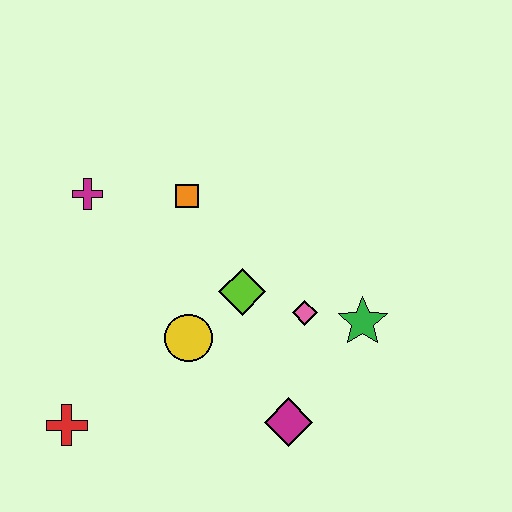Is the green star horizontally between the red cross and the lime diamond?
No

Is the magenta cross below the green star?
No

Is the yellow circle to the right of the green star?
No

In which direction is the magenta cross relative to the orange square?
The magenta cross is to the left of the orange square.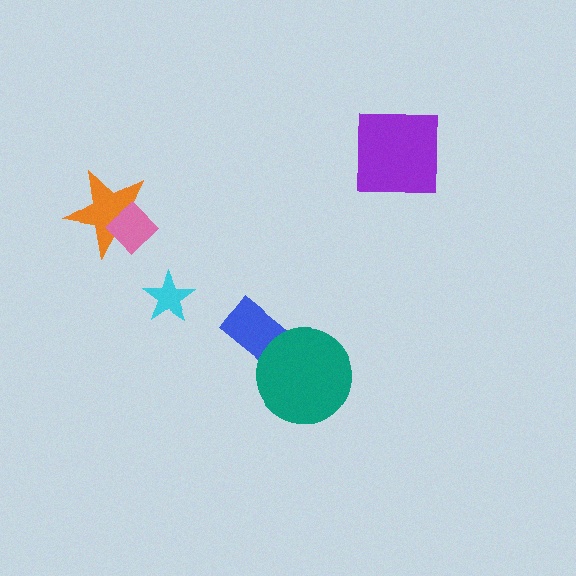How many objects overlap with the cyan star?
0 objects overlap with the cyan star.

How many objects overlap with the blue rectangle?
1 object overlaps with the blue rectangle.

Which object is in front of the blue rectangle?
The teal circle is in front of the blue rectangle.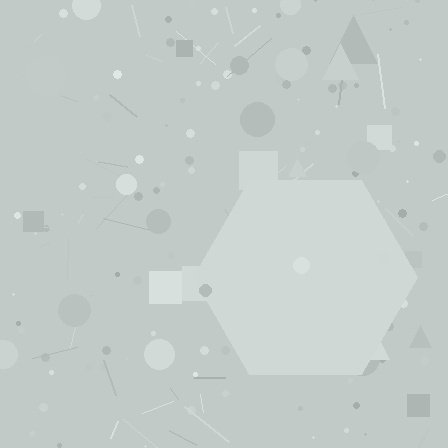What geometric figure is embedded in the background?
A hexagon is embedded in the background.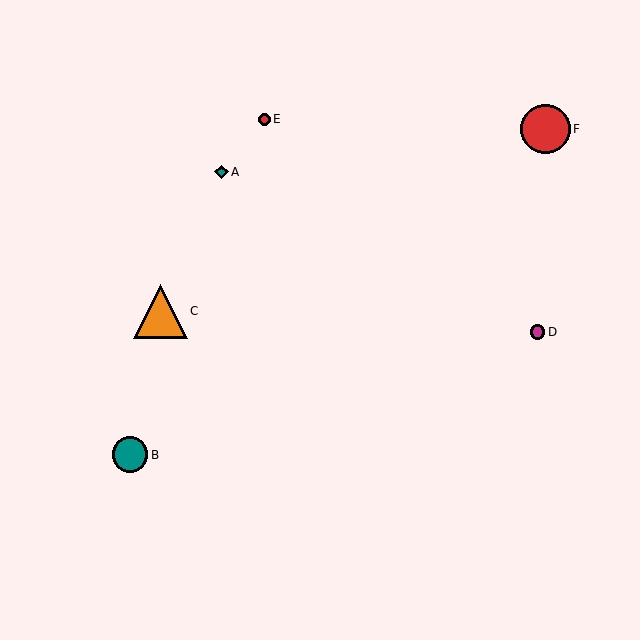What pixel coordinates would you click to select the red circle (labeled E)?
Click at (264, 119) to select the red circle E.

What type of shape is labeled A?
Shape A is a teal diamond.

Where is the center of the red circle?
The center of the red circle is at (545, 129).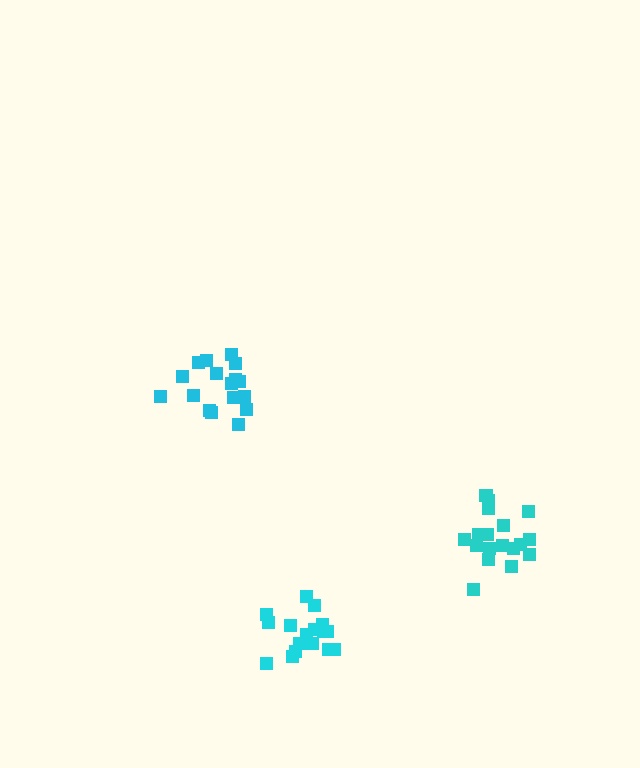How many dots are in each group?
Group 1: 17 dots, Group 2: 18 dots, Group 3: 18 dots (53 total).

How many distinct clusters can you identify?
There are 3 distinct clusters.